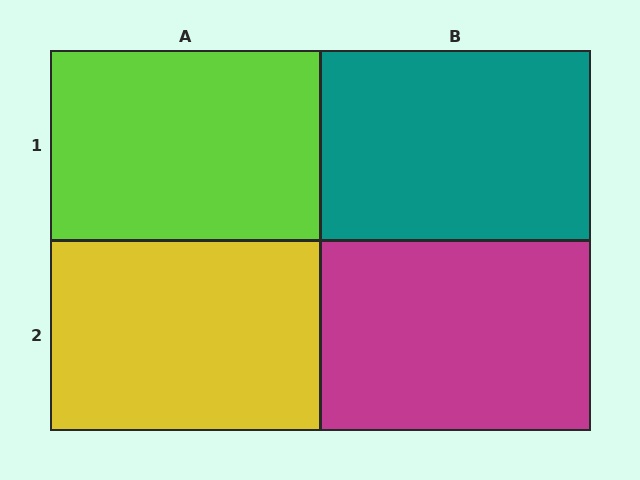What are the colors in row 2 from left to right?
Yellow, magenta.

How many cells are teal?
1 cell is teal.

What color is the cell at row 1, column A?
Lime.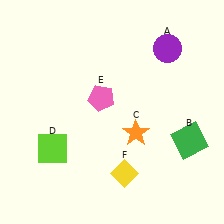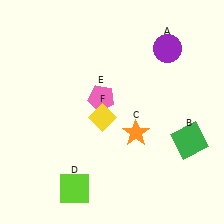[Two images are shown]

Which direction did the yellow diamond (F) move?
The yellow diamond (F) moved up.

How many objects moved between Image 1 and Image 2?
2 objects moved between the two images.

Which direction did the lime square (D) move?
The lime square (D) moved down.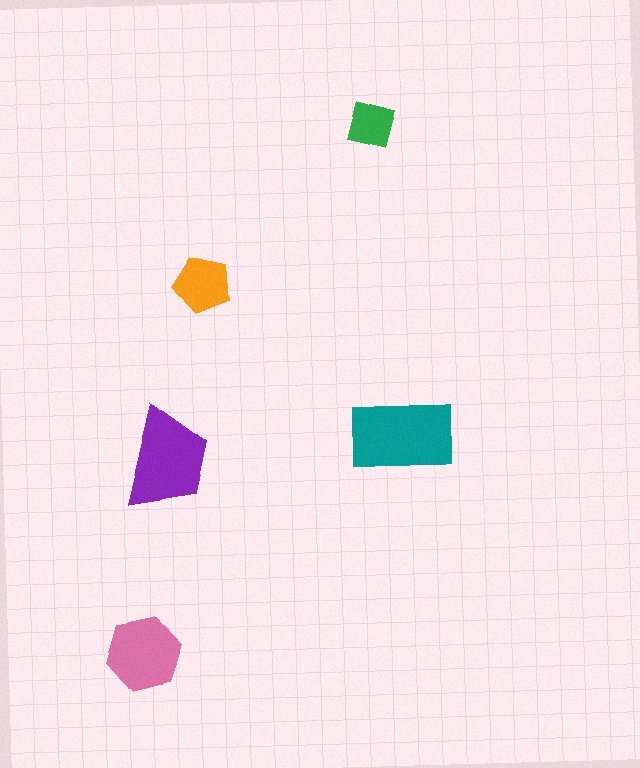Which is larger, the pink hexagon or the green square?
The pink hexagon.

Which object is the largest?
The teal rectangle.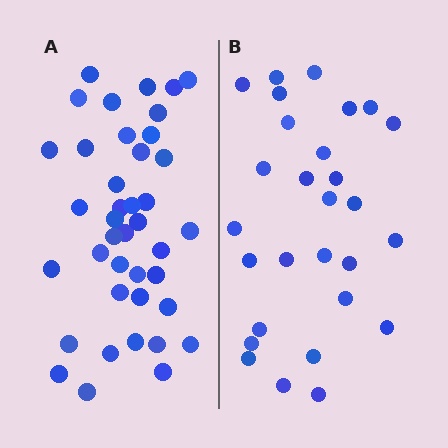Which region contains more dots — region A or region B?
Region A (the left region) has more dots.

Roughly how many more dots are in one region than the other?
Region A has roughly 12 or so more dots than region B.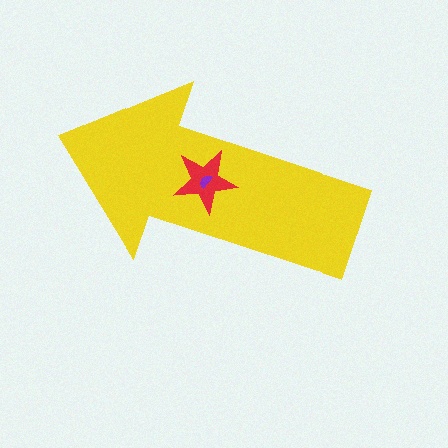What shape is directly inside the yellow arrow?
The red star.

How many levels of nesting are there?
3.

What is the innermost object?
The purple semicircle.